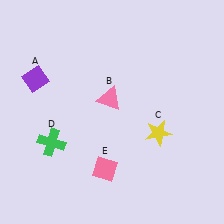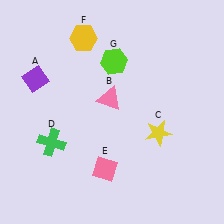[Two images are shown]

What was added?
A yellow hexagon (F), a lime hexagon (G) were added in Image 2.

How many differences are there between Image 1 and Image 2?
There are 2 differences between the two images.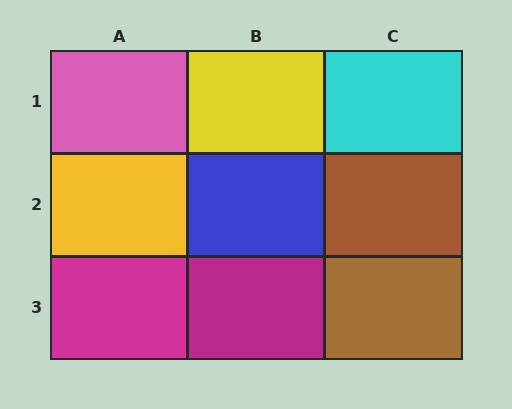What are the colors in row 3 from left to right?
Magenta, magenta, brown.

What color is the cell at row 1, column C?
Cyan.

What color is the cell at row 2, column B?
Blue.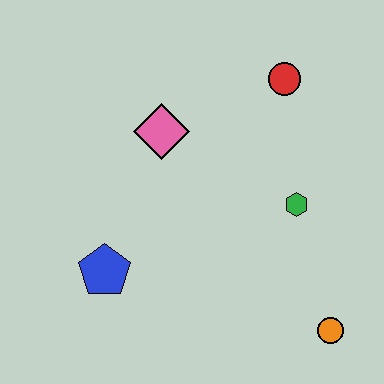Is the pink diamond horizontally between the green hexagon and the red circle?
No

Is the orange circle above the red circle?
No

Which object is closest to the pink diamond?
The red circle is closest to the pink diamond.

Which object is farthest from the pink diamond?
The orange circle is farthest from the pink diamond.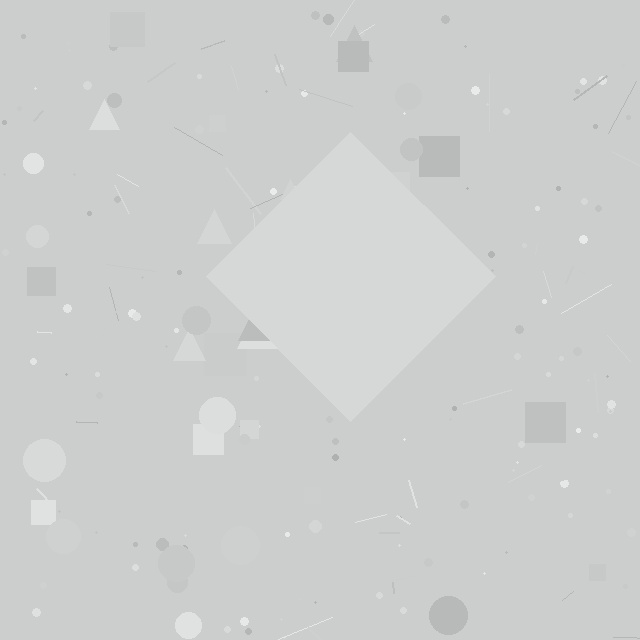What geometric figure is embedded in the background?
A diamond is embedded in the background.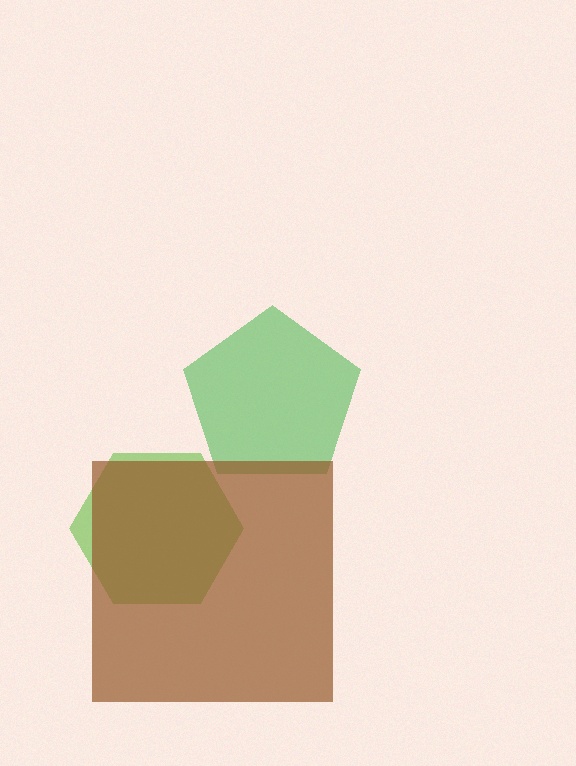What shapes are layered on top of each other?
The layered shapes are: a lime hexagon, a green pentagon, a brown square.